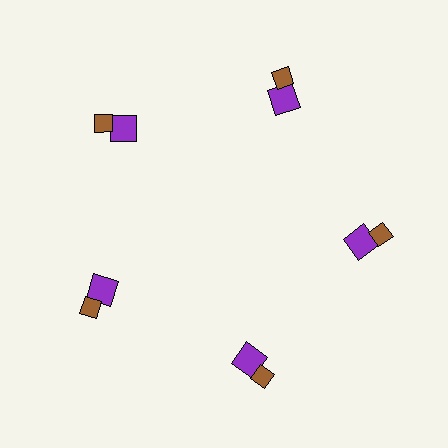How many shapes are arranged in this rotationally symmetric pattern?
There are 10 shapes, arranged in 5 groups of 2.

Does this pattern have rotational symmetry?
Yes, this pattern has 5-fold rotational symmetry. It looks the same after rotating 72 degrees around the center.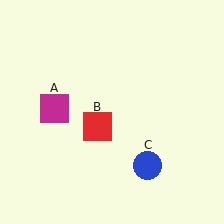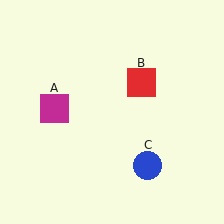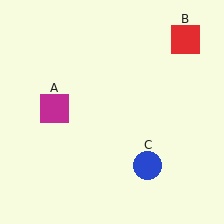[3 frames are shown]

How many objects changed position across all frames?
1 object changed position: red square (object B).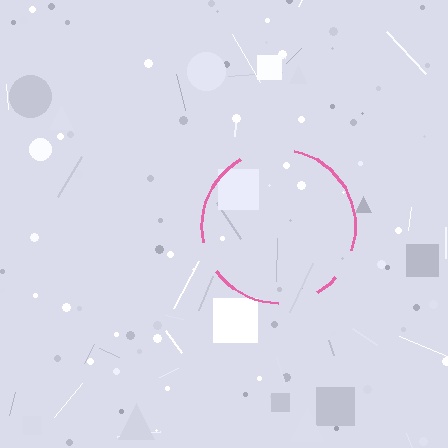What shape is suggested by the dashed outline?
The dashed outline suggests a circle.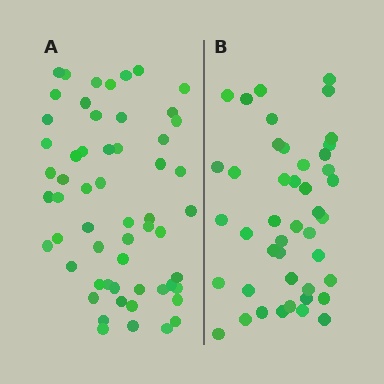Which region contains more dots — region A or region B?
Region A (the left region) has more dots.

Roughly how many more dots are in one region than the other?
Region A has approximately 15 more dots than region B.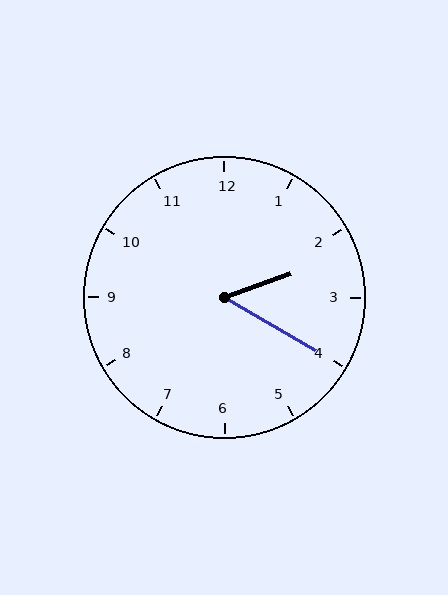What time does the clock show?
2:20.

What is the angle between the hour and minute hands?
Approximately 50 degrees.